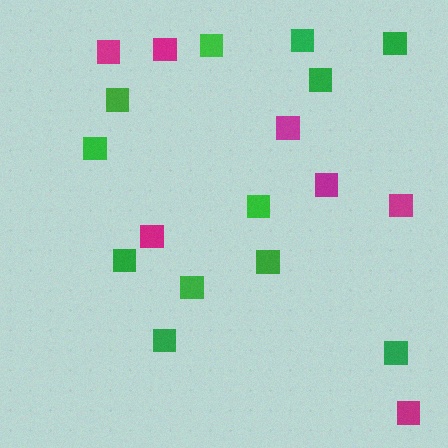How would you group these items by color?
There are 2 groups: one group of magenta squares (7) and one group of green squares (12).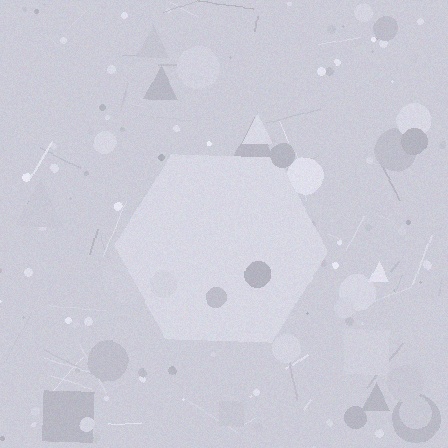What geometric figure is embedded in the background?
A hexagon is embedded in the background.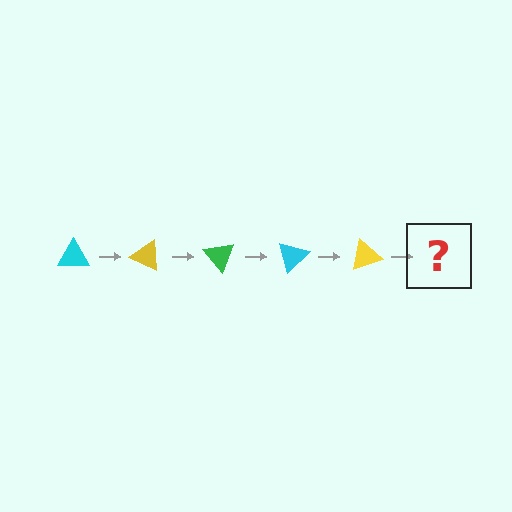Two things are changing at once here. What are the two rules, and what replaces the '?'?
The two rules are that it rotates 25 degrees each step and the color cycles through cyan, yellow, and green. The '?' should be a green triangle, rotated 125 degrees from the start.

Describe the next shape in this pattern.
It should be a green triangle, rotated 125 degrees from the start.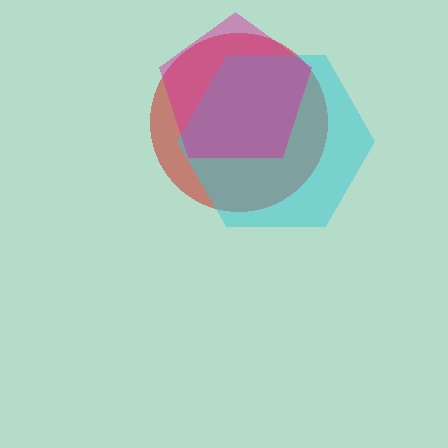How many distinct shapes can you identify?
There are 3 distinct shapes: a red circle, a cyan hexagon, a magenta pentagon.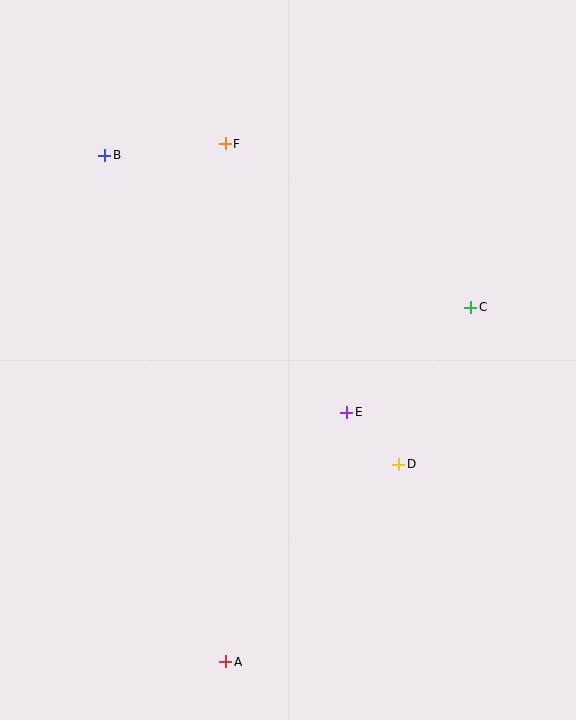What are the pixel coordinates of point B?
Point B is at (105, 155).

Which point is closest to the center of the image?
Point E at (347, 412) is closest to the center.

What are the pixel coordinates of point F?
Point F is at (225, 144).